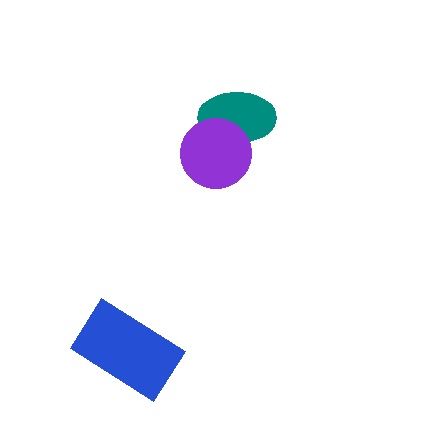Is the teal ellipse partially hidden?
Yes, it is partially covered by another shape.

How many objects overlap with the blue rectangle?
0 objects overlap with the blue rectangle.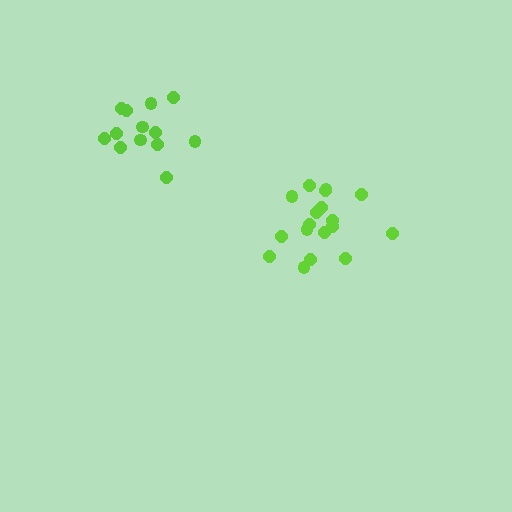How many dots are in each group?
Group 1: 19 dots, Group 2: 13 dots (32 total).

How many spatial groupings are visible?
There are 2 spatial groupings.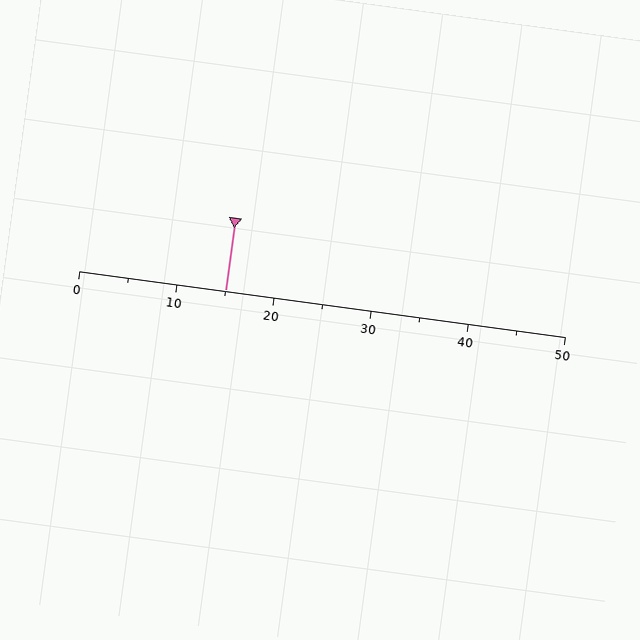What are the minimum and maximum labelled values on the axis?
The axis runs from 0 to 50.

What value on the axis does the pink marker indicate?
The marker indicates approximately 15.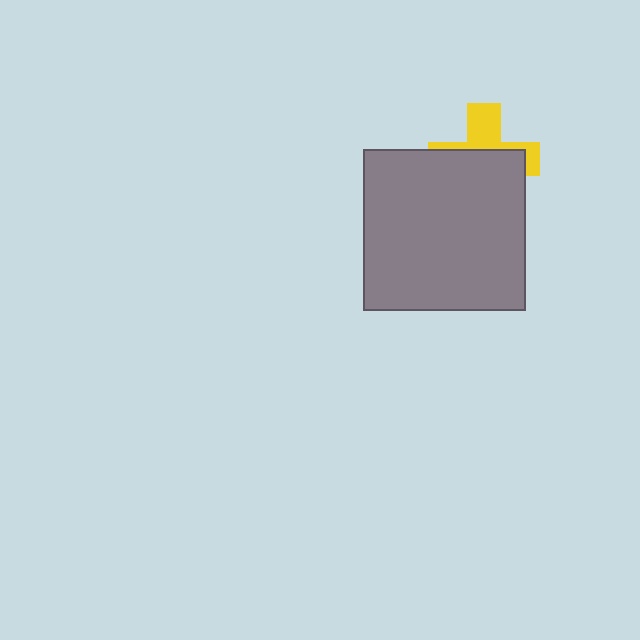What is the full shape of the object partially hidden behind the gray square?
The partially hidden object is a yellow cross.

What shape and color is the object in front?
The object in front is a gray square.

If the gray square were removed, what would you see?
You would see the complete yellow cross.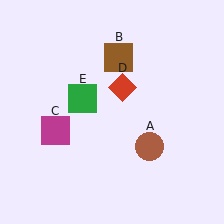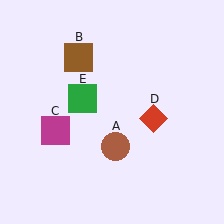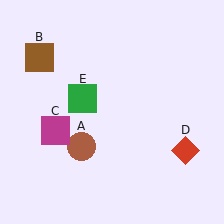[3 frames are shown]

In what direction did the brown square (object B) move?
The brown square (object B) moved left.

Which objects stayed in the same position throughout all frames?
Magenta square (object C) and green square (object E) remained stationary.